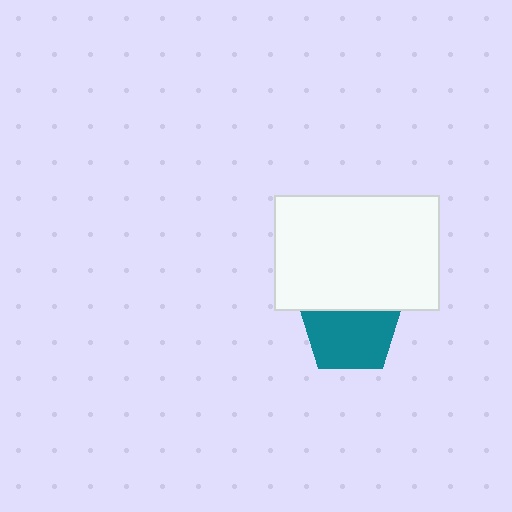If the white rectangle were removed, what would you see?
You would see the complete teal pentagon.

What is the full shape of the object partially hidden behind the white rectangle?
The partially hidden object is a teal pentagon.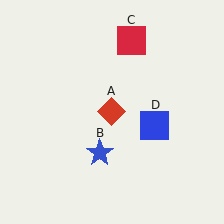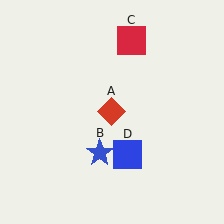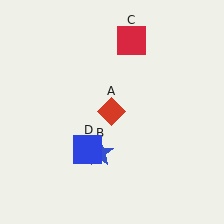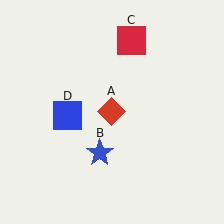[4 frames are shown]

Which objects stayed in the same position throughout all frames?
Red diamond (object A) and blue star (object B) and red square (object C) remained stationary.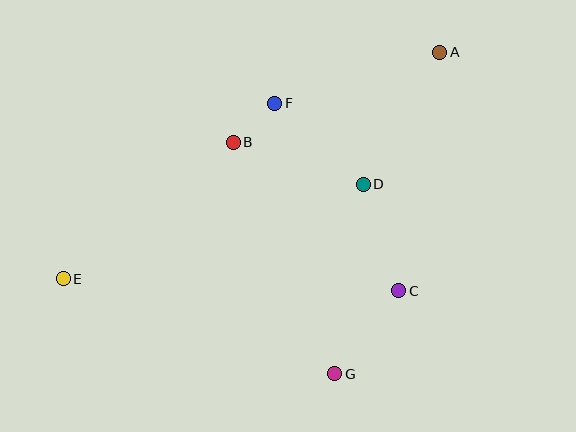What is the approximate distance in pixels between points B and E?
The distance between B and E is approximately 218 pixels.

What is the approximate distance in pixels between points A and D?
The distance between A and D is approximately 152 pixels.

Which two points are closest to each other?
Points B and F are closest to each other.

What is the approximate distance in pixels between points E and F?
The distance between E and F is approximately 275 pixels.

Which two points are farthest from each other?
Points A and E are farthest from each other.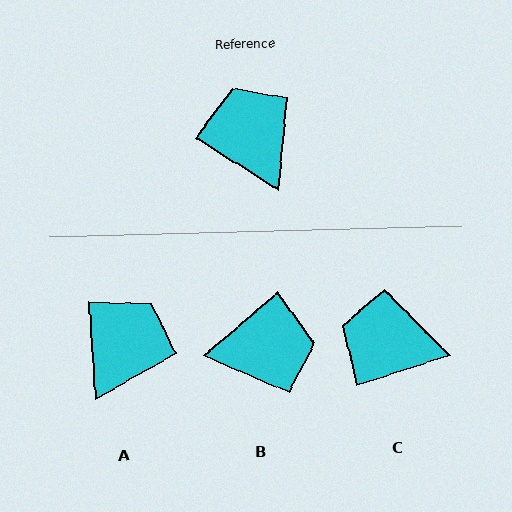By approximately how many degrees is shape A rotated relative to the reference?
Approximately 54 degrees clockwise.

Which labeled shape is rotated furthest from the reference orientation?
B, about 107 degrees away.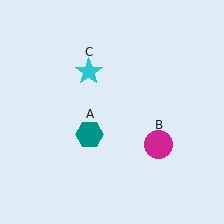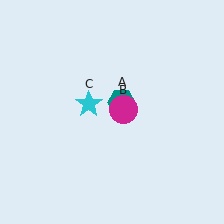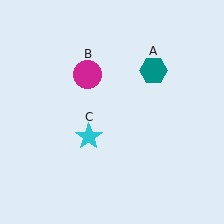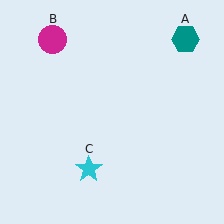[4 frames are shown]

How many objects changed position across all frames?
3 objects changed position: teal hexagon (object A), magenta circle (object B), cyan star (object C).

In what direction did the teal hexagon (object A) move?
The teal hexagon (object A) moved up and to the right.